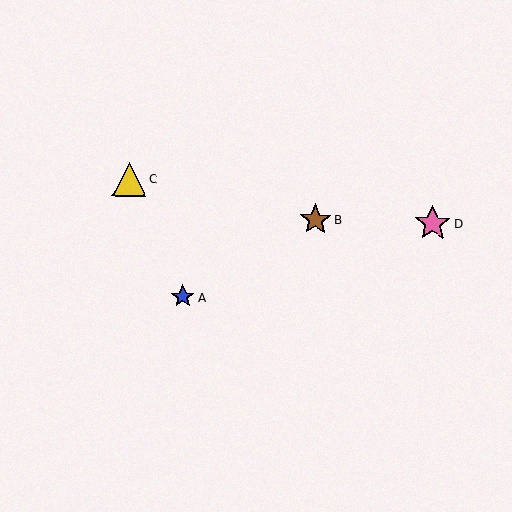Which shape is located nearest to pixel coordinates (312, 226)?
The brown star (labeled B) at (316, 220) is nearest to that location.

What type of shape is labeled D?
Shape D is a pink star.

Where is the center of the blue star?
The center of the blue star is at (183, 297).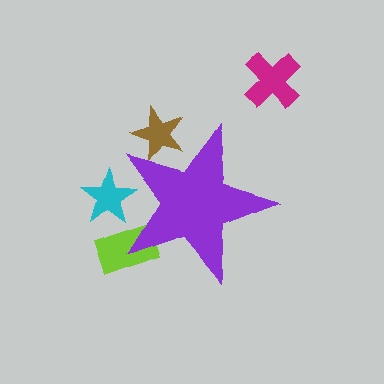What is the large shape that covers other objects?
A purple star.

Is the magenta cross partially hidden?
No, the magenta cross is fully visible.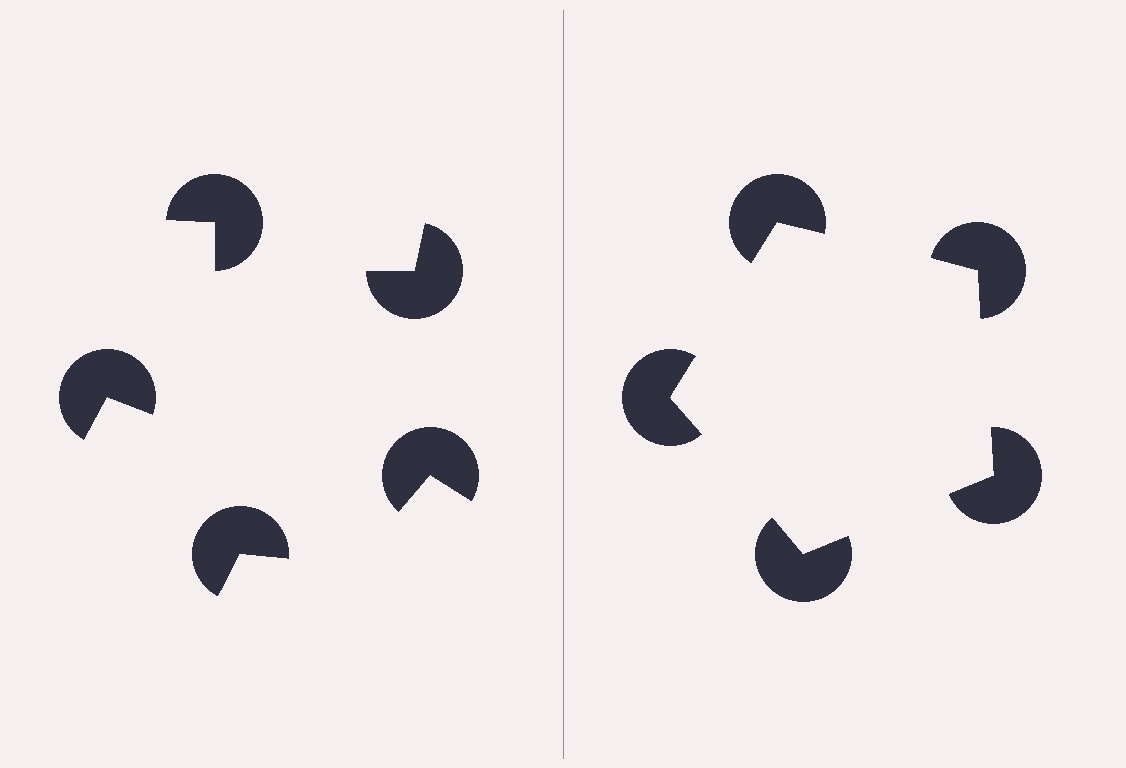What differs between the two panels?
The pac-man discs are positioned identically on both sides; only the wedge orientations differ. On the right they align to a pentagon; on the left they are misaligned.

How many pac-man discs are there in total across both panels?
10 — 5 on each side.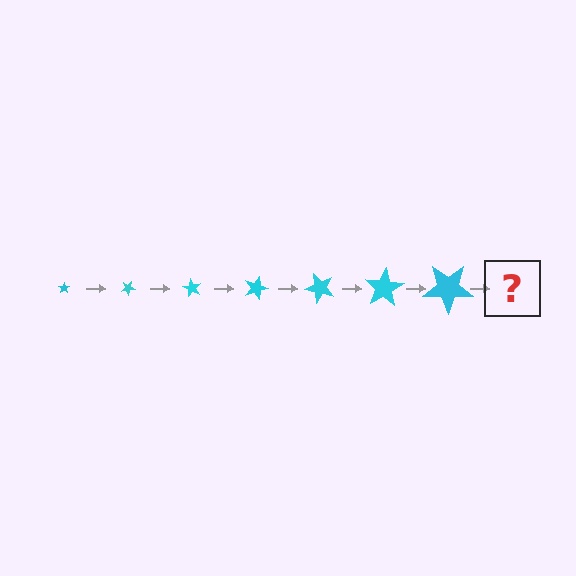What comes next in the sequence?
The next element should be a star, larger than the previous one and rotated 210 degrees from the start.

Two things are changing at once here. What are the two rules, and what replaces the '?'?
The two rules are that the star grows larger each step and it rotates 30 degrees each step. The '?' should be a star, larger than the previous one and rotated 210 degrees from the start.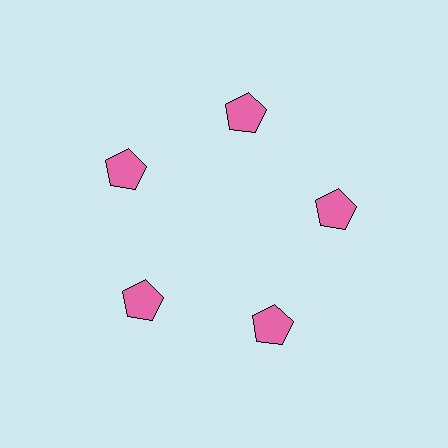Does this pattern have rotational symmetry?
Yes, this pattern has 5-fold rotational symmetry. It looks the same after rotating 72 degrees around the center.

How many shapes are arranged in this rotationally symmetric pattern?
There are 5 shapes, arranged in 5 groups of 1.